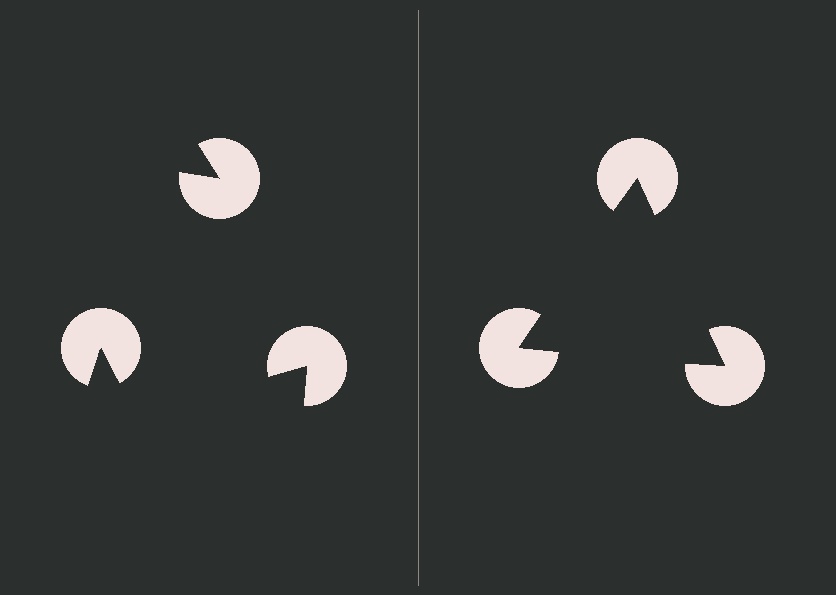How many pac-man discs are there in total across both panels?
6 — 3 on each side.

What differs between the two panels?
The pac-man discs are positioned identically on both sides; only the wedge orientations differ. On the right they align to a triangle; on the left they are misaligned.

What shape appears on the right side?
An illusory triangle.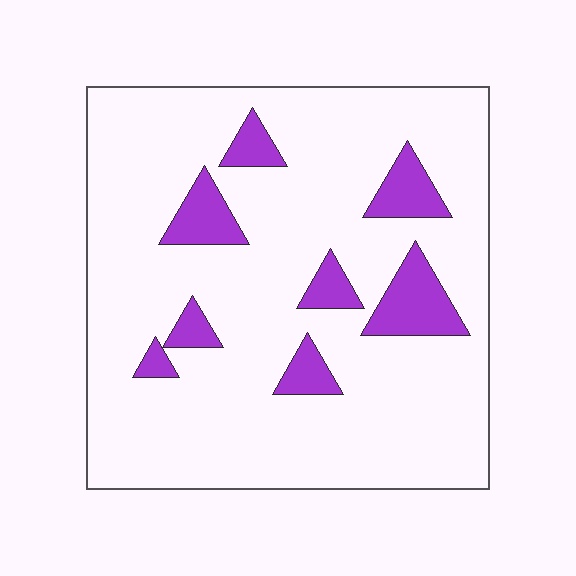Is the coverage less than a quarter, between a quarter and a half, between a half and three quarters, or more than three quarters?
Less than a quarter.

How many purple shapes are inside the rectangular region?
8.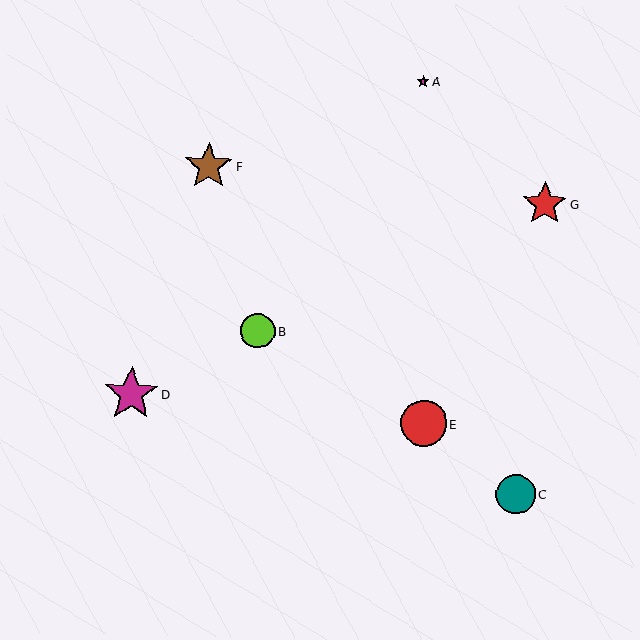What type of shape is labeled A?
Shape A is a magenta star.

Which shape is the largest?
The magenta star (labeled D) is the largest.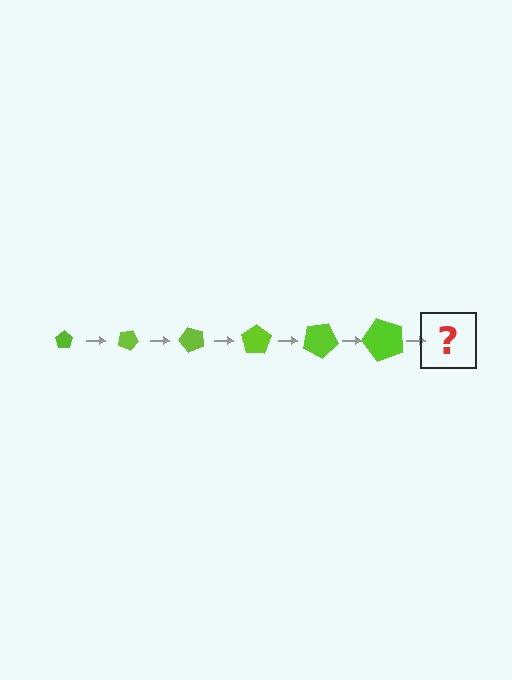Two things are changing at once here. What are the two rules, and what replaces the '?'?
The two rules are that the pentagon grows larger each step and it rotates 25 degrees each step. The '?' should be a pentagon, larger than the previous one and rotated 150 degrees from the start.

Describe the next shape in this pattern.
It should be a pentagon, larger than the previous one and rotated 150 degrees from the start.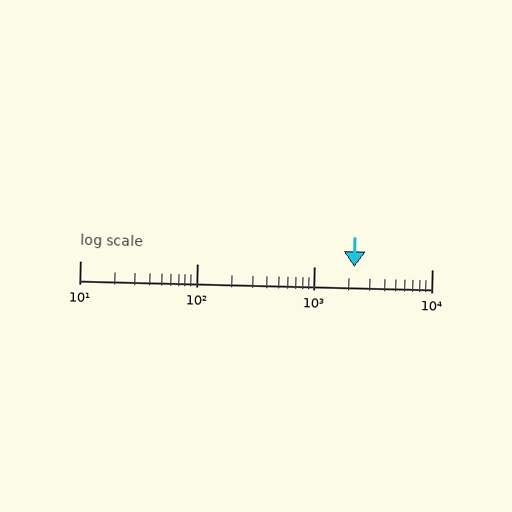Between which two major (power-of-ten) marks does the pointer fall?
The pointer is between 1000 and 10000.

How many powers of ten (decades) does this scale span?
The scale spans 3 decades, from 10 to 10000.